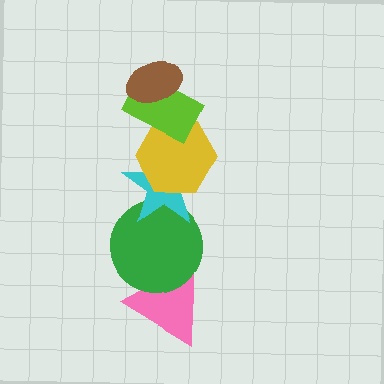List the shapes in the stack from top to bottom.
From top to bottom: the brown ellipse, the lime rectangle, the yellow hexagon, the cyan star, the green circle, the pink triangle.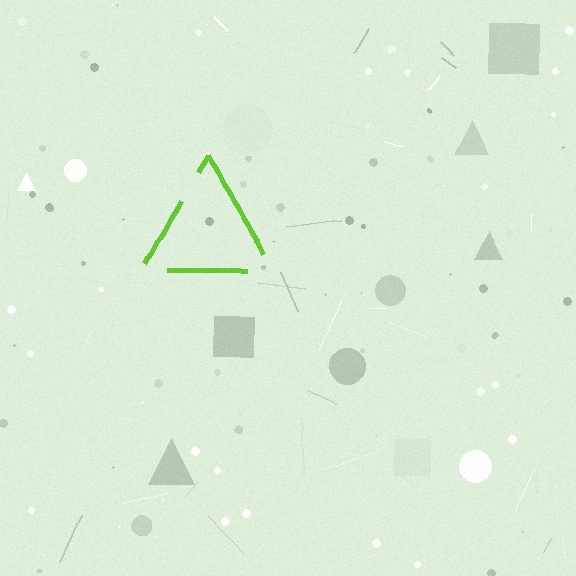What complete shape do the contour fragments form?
The contour fragments form a triangle.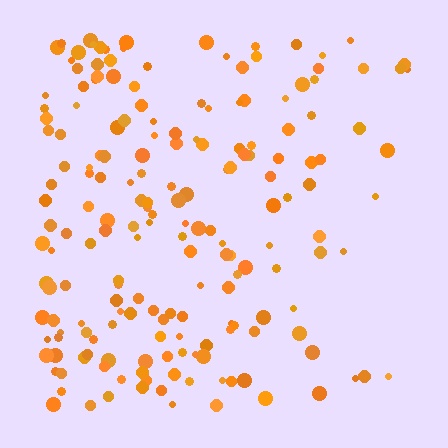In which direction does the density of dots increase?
From right to left, with the left side densest.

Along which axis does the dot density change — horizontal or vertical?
Horizontal.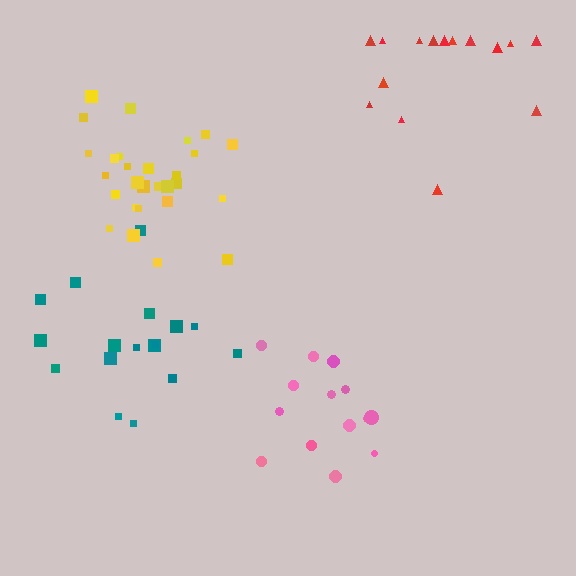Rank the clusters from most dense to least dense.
yellow, pink, teal, red.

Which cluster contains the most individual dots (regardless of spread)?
Yellow (28).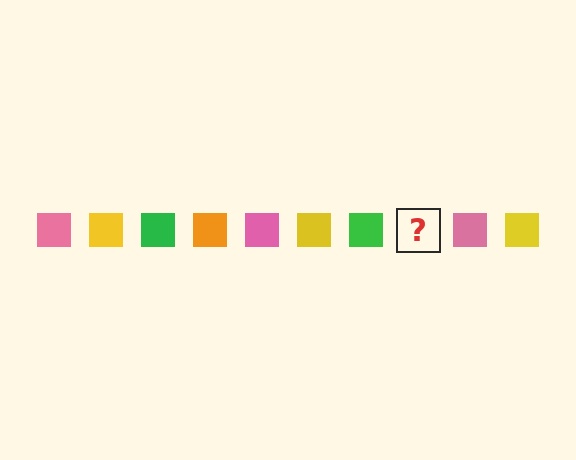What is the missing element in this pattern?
The missing element is an orange square.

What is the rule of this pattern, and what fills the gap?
The rule is that the pattern cycles through pink, yellow, green, orange squares. The gap should be filled with an orange square.